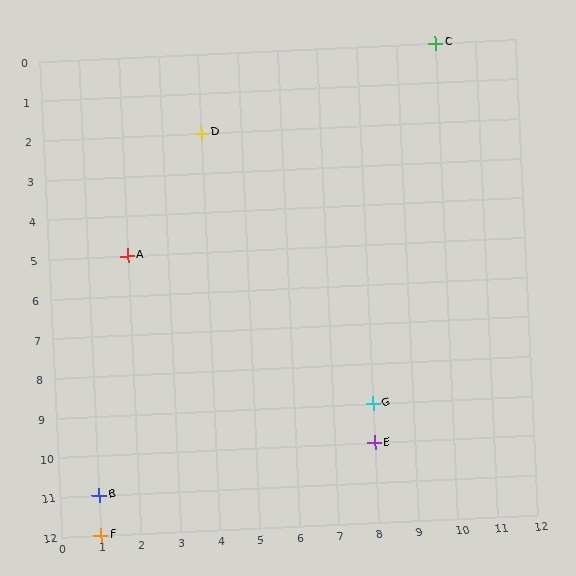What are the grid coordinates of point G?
Point G is at grid coordinates (8, 9).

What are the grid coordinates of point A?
Point A is at grid coordinates (2, 5).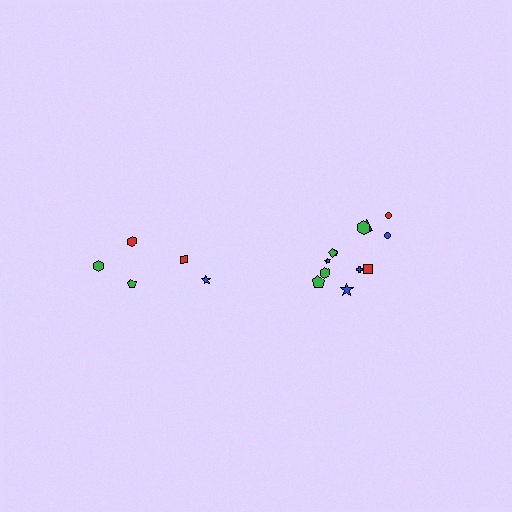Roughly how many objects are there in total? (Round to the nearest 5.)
Roughly 15 objects in total.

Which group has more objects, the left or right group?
The right group.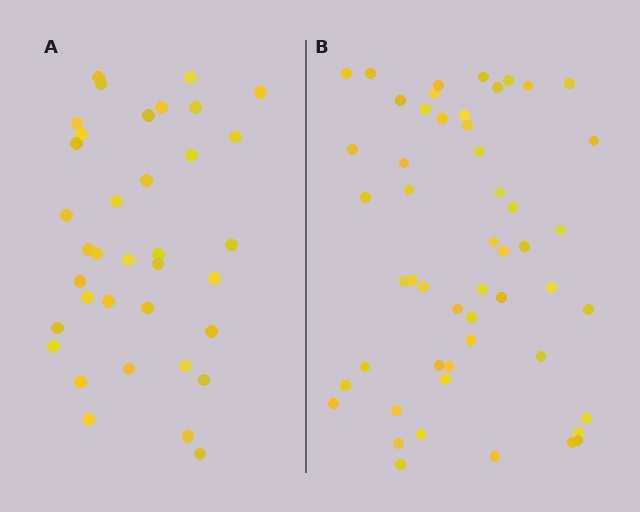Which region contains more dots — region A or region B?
Region B (the right region) has more dots.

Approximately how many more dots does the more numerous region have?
Region B has approximately 15 more dots than region A.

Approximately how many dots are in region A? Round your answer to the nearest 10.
About 40 dots. (The exact count is 36, which rounds to 40.)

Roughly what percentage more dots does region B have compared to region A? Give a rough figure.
About 45% more.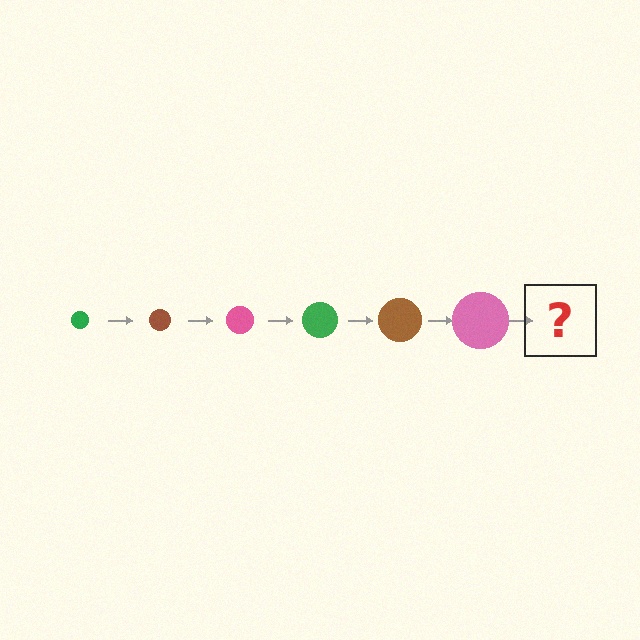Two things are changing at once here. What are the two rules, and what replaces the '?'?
The two rules are that the circle grows larger each step and the color cycles through green, brown, and pink. The '?' should be a green circle, larger than the previous one.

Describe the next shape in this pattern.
It should be a green circle, larger than the previous one.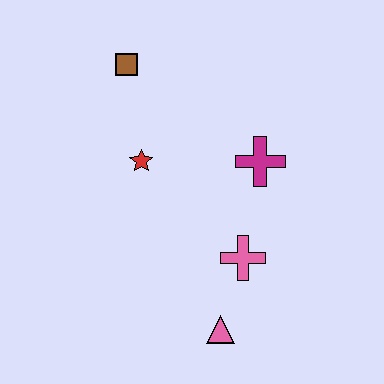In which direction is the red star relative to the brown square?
The red star is below the brown square.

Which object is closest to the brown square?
The red star is closest to the brown square.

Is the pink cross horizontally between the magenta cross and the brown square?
Yes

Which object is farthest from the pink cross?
The brown square is farthest from the pink cross.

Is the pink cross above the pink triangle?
Yes